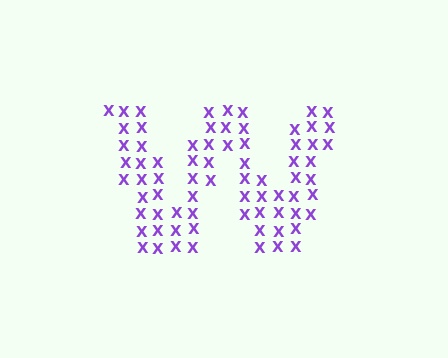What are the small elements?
The small elements are letter X's.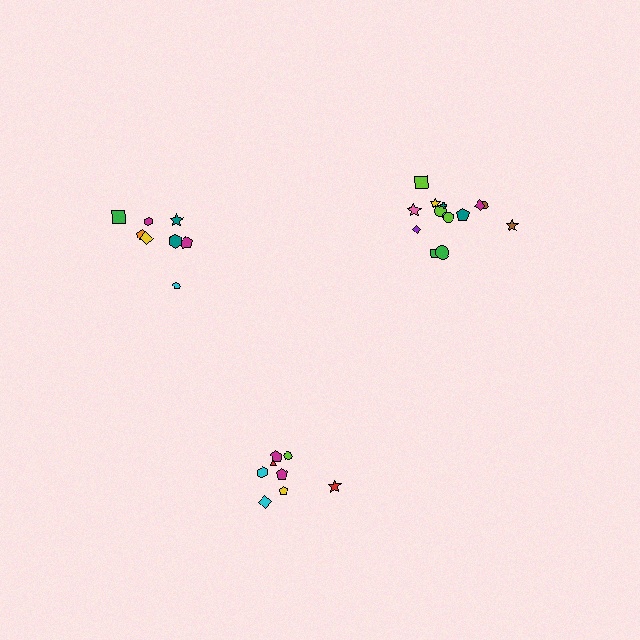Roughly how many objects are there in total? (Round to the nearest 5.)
Roughly 30 objects in total.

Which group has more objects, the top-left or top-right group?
The top-right group.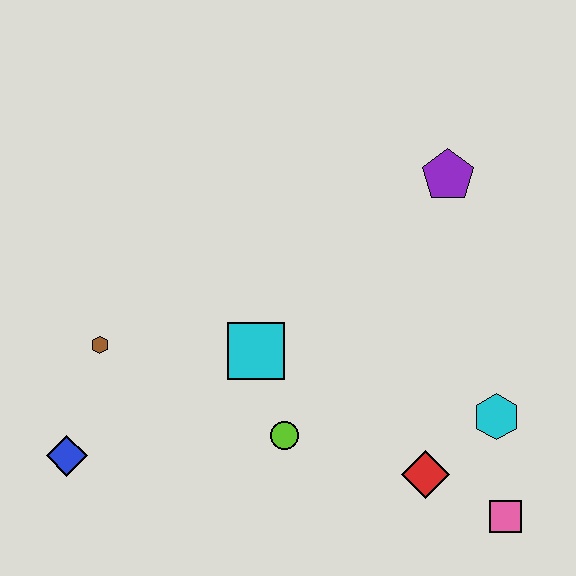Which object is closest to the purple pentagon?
The cyan hexagon is closest to the purple pentagon.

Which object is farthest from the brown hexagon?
The pink square is farthest from the brown hexagon.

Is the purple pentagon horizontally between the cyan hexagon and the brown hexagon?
Yes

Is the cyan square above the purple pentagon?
No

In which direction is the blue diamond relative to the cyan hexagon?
The blue diamond is to the left of the cyan hexagon.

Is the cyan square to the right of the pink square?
No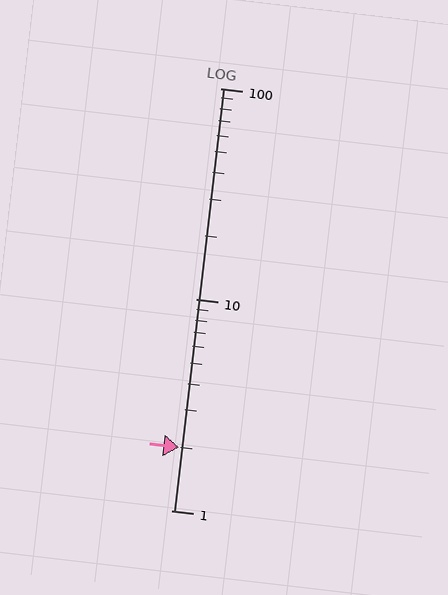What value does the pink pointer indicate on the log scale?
The pointer indicates approximately 2.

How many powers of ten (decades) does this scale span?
The scale spans 2 decades, from 1 to 100.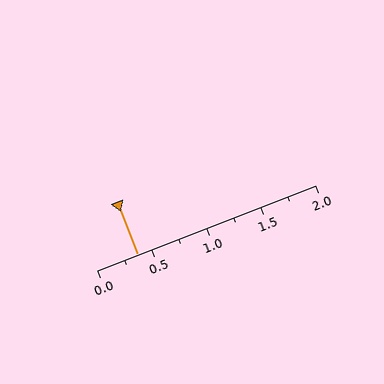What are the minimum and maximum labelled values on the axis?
The axis runs from 0.0 to 2.0.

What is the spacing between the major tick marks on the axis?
The major ticks are spaced 0.5 apart.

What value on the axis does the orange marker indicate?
The marker indicates approximately 0.38.